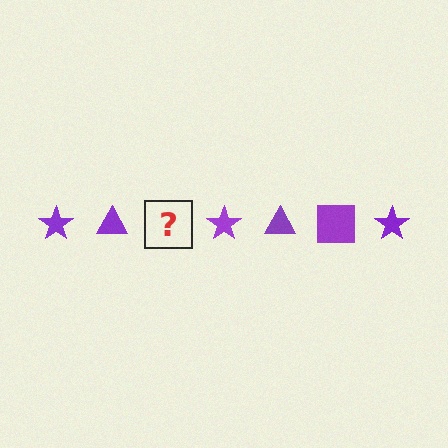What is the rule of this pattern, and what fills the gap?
The rule is that the pattern cycles through star, triangle, square shapes in purple. The gap should be filled with a purple square.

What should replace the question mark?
The question mark should be replaced with a purple square.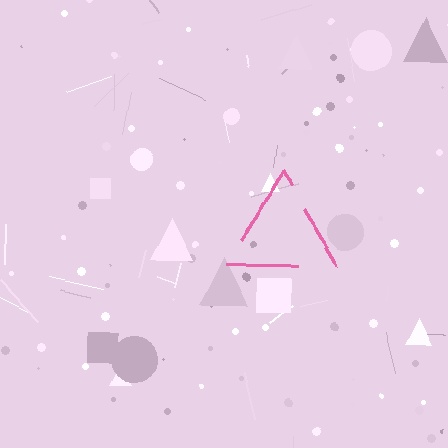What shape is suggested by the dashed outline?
The dashed outline suggests a triangle.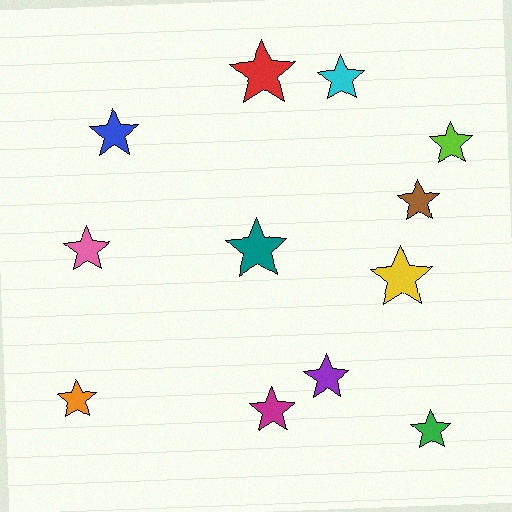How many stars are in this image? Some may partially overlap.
There are 12 stars.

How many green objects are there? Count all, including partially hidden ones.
There is 1 green object.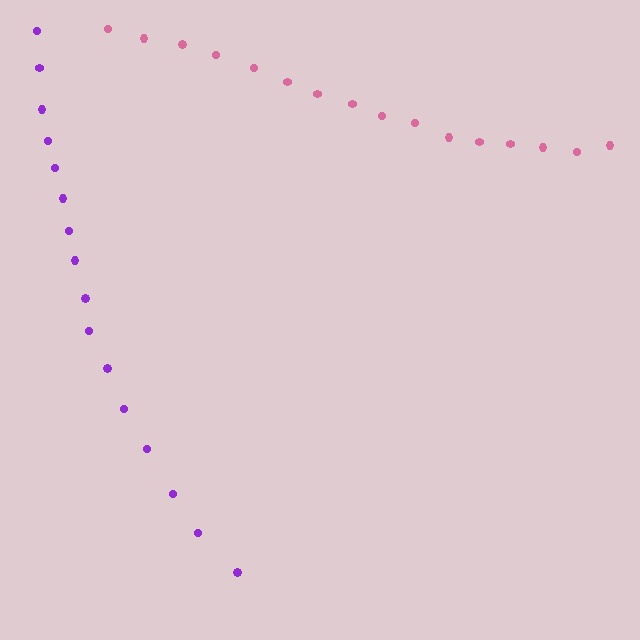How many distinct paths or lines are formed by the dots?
There are 2 distinct paths.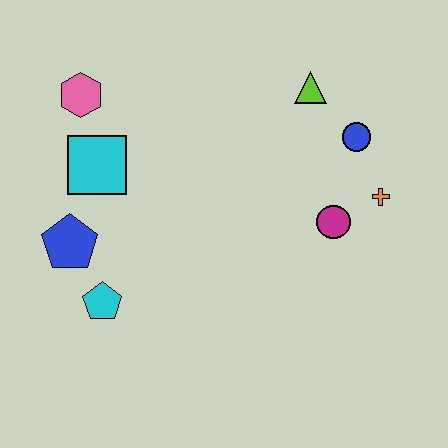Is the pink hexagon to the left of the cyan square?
Yes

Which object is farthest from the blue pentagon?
The orange cross is farthest from the blue pentagon.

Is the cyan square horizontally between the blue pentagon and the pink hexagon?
No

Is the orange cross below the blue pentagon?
No